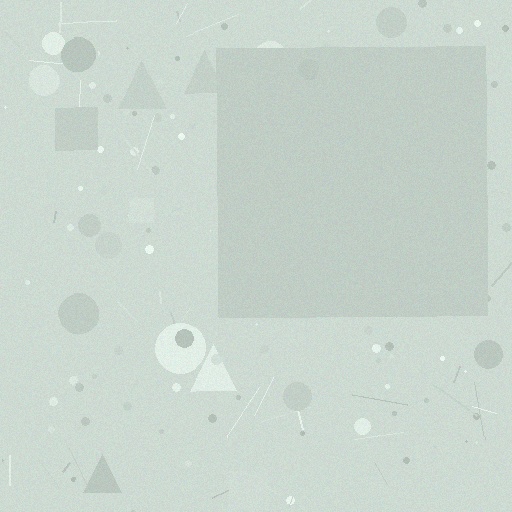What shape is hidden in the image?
A square is hidden in the image.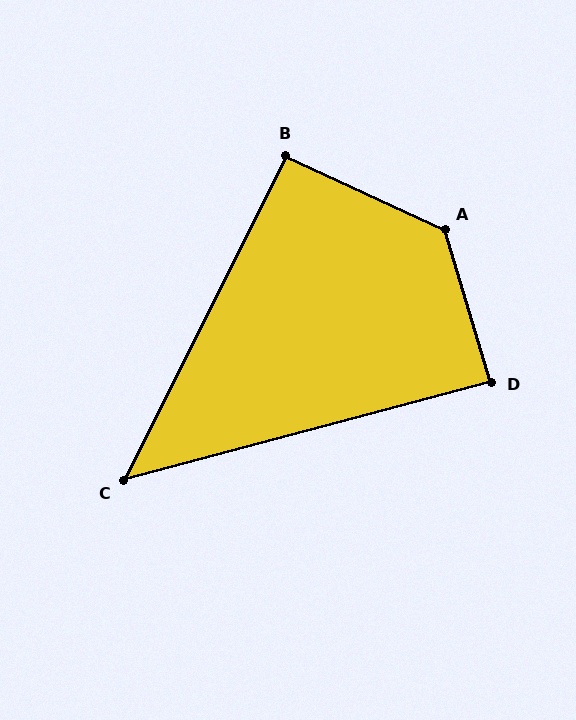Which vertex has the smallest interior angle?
C, at approximately 49 degrees.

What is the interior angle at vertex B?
Approximately 92 degrees (approximately right).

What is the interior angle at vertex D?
Approximately 88 degrees (approximately right).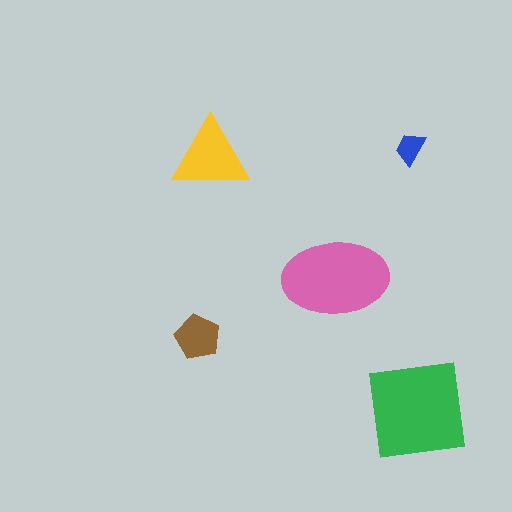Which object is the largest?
The green square.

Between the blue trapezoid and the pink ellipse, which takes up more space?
The pink ellipse.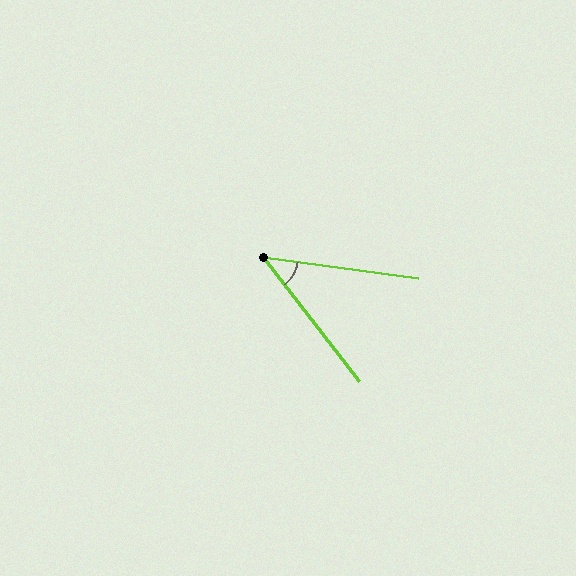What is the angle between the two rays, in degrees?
Approximately 44 degrees.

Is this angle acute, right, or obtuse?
It is acute.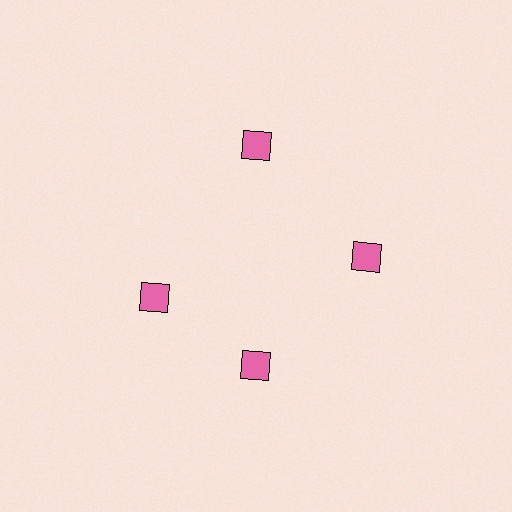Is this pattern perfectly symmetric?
No. The 4 pink squares are arranged in a ring, but one element near the 9 o'clock position is rotated out of alignment along the ring, breaking the 4-fold rotational symmetry.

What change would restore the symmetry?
The symmetry would be restored by rotating it back into even spacing with its neighbors so that all 4 squares sit at equal angles and equal distance from the center.